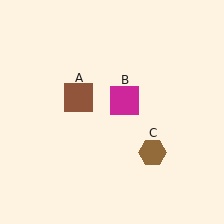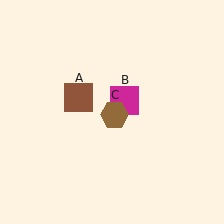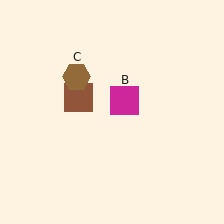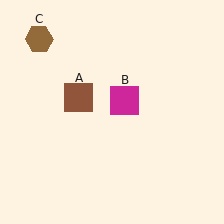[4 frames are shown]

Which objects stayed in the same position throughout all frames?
Brown square (object A) and magenta square (object B) remained stationary.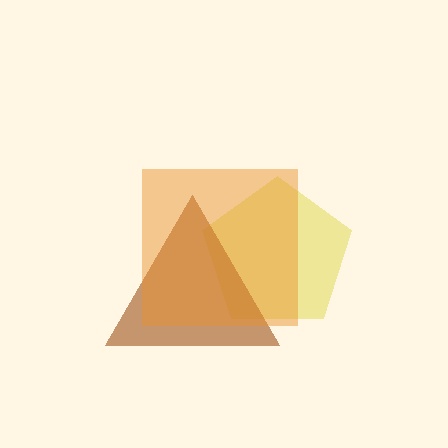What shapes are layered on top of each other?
The layered shapes are: a yellow pentagon, a brown triangle, an orange square.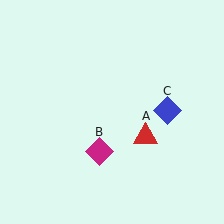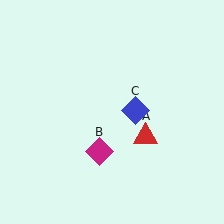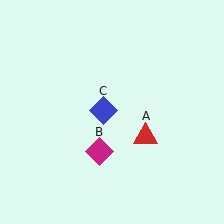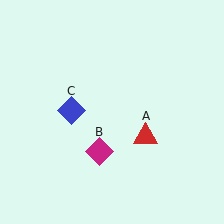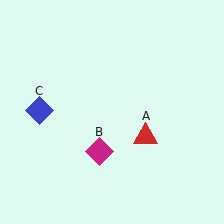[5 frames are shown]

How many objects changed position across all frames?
1 object changed position: blue diamond (object C).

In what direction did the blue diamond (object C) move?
The blue diamond (object C) moved left.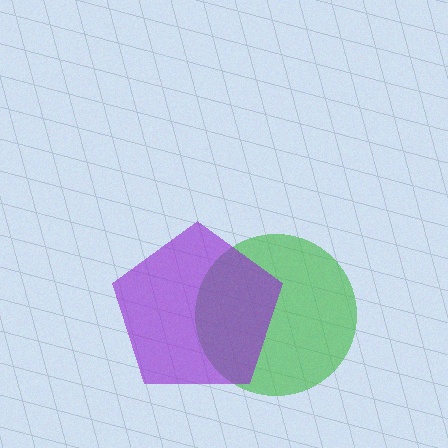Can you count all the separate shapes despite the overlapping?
Yes, there are 2 separate shapes.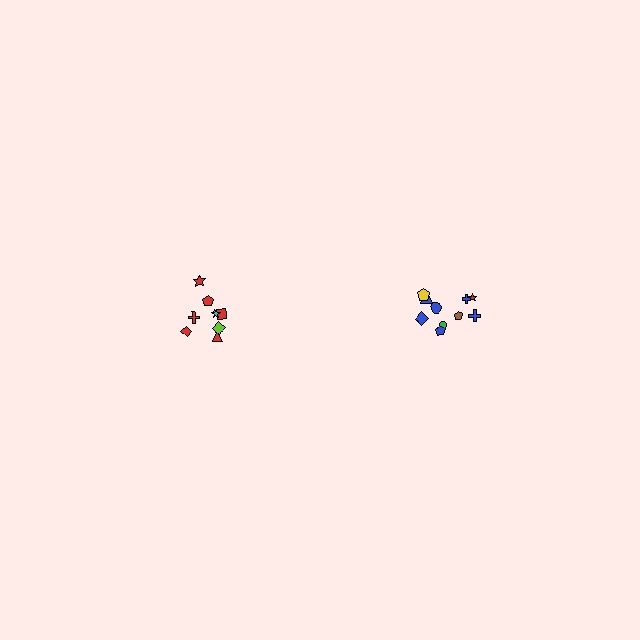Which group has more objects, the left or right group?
The right group.